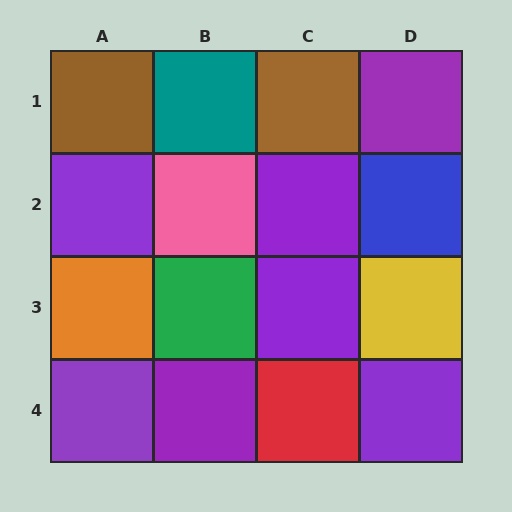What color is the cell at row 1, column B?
Teal.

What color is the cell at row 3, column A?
Orange.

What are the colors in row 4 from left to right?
Purple, purple, red, purple.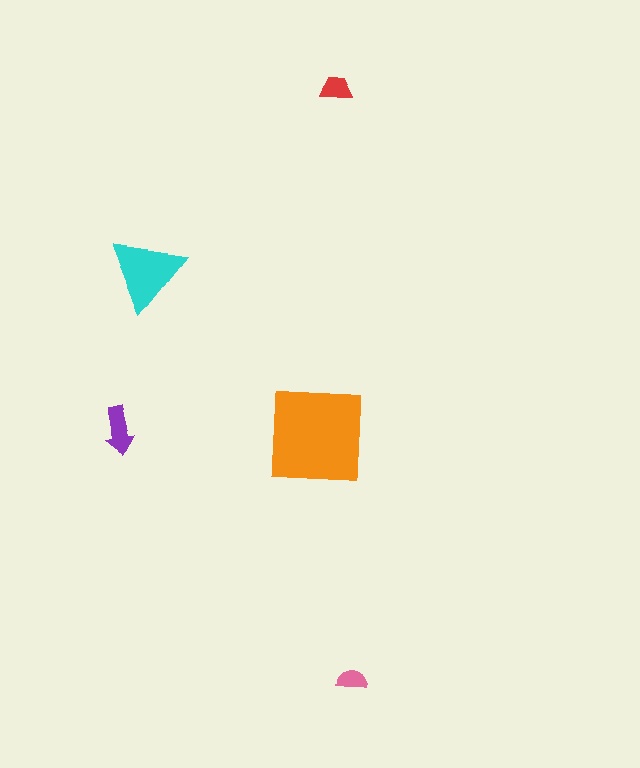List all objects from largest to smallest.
The orange square, the cyan triangle, the purple arrow, the red trapezoid, the pink semicircle.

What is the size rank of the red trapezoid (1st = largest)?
4th.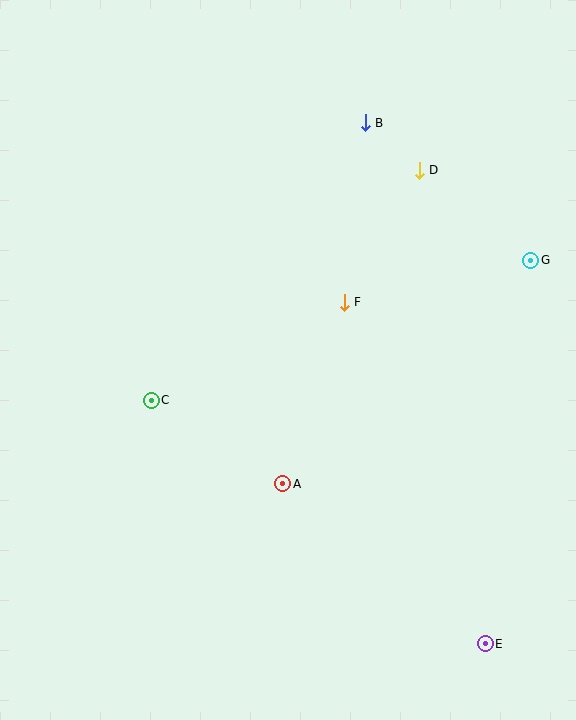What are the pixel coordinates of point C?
Point C is at (151, 400).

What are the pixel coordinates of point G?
Point G is at (531, 260).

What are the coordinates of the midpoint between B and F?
The midpoint between B and F is at (355, 212).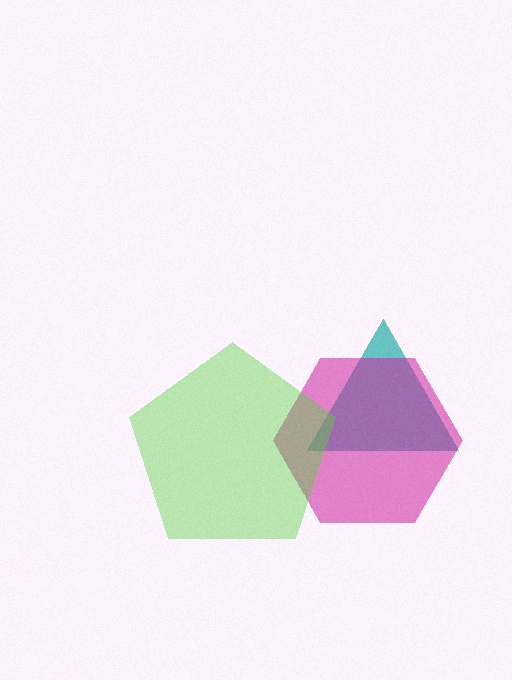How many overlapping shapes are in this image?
There are 3 overlapping shapes in the image.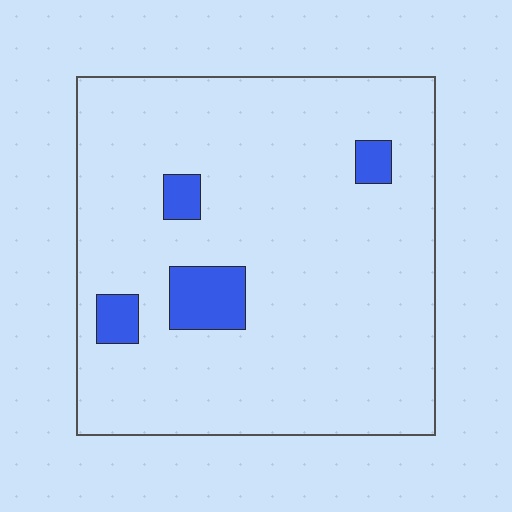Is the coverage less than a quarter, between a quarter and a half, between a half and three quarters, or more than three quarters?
Less than a quarter.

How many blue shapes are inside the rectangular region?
4.